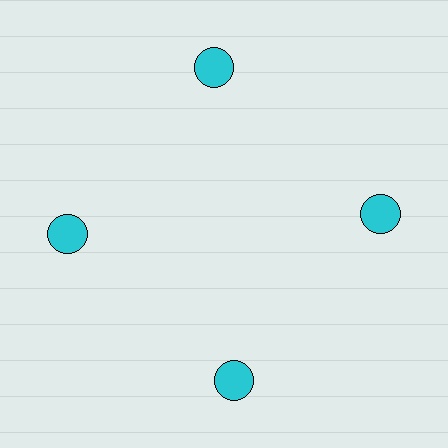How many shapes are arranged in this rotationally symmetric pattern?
There are 4 shapes, arranged in 4 groups of 1.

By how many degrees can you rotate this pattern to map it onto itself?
The pattern maps onto itself every 90 degrees of rotation.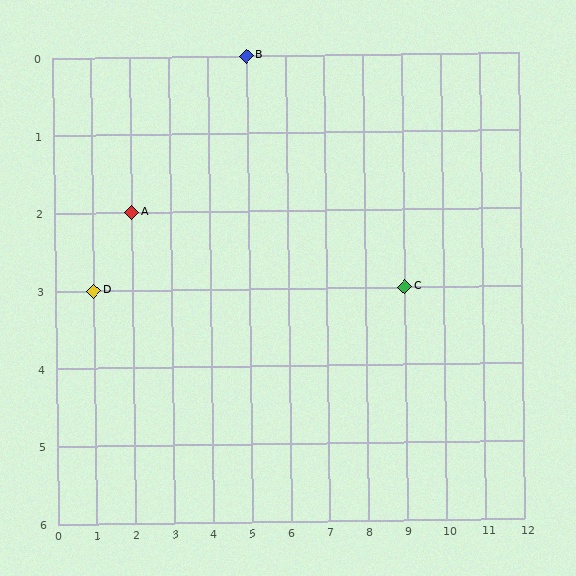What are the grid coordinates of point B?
Point B is at grid coordinates (5, 0).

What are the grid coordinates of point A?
Point A is at grid coordinates (2, 2).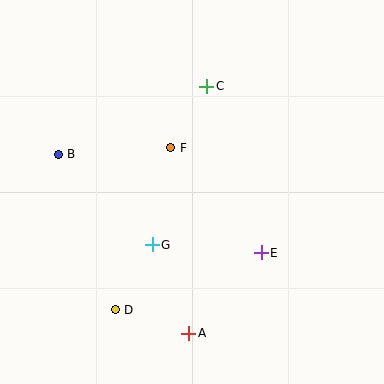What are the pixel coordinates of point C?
Point C is at (207, 86).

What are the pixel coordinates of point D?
Point D is at (115, 310).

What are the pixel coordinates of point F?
Point F is at (171, 148).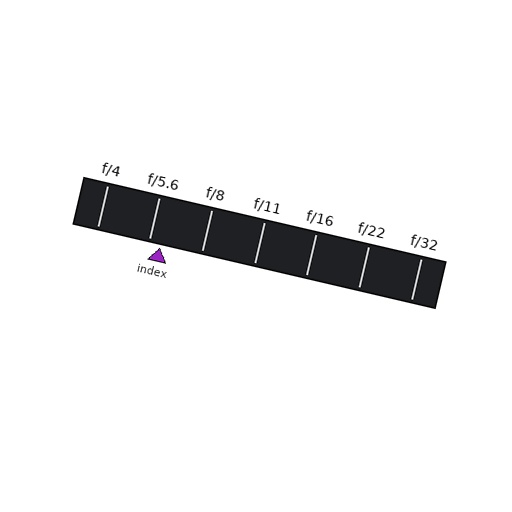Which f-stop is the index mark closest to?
The index mark is closest to f/5.6.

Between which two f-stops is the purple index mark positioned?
The index mark is between f/5.6 and f/8.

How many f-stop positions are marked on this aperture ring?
There are 7 f-stop positions marked.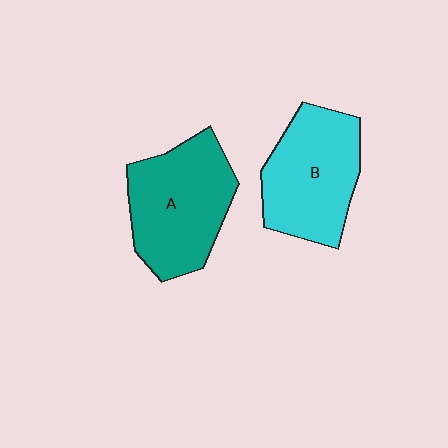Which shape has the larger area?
Shape A (teal).